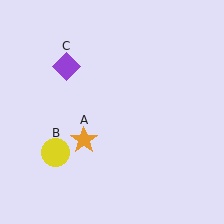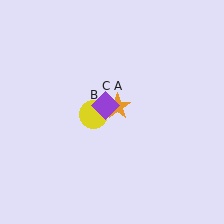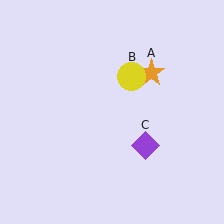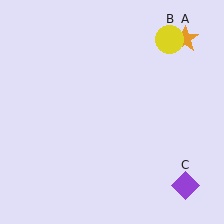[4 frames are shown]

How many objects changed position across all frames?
3 objects changed position: orange star (object A), yellow circle (object B), purple diamond (object C).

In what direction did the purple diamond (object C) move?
The purple diamond (object C) moved down and to the right.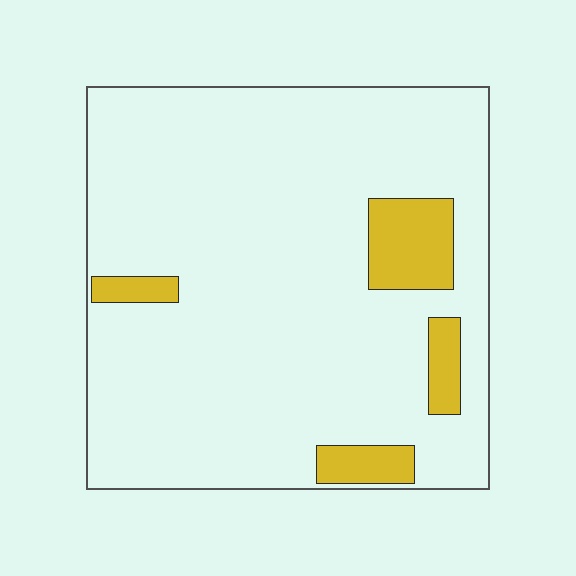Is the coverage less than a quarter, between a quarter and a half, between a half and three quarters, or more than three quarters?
Less than a quarter.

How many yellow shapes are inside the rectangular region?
4.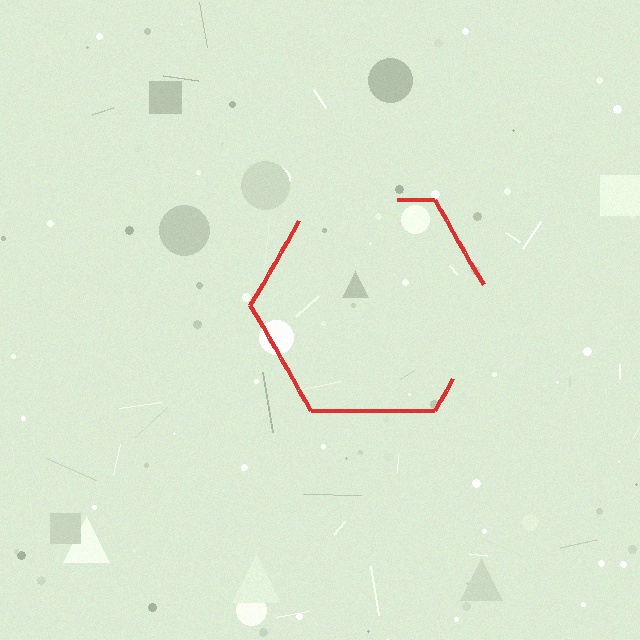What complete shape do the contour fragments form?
The contour fragments form a hexagon.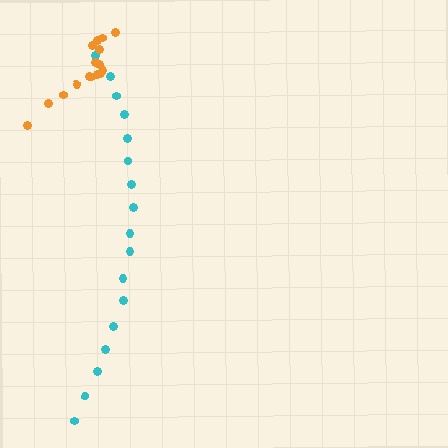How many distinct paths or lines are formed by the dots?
There are 2 distinct paths.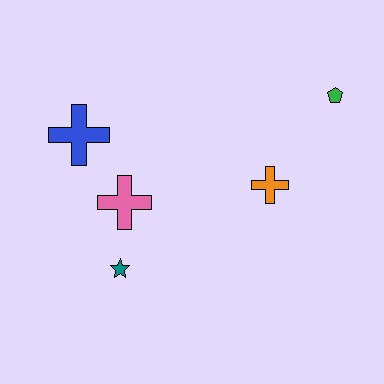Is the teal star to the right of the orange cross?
No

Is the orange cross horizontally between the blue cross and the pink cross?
No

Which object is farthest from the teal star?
The green pentagon is farthest from the teal star.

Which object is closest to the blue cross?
The pink cross is closest to the blue cross.